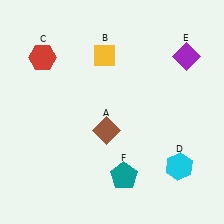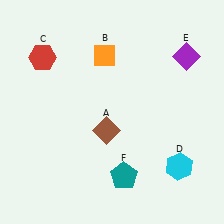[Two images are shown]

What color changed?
The diamond (B) changed from yellow in Image 1 to orange in Image 2.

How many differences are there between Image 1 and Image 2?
There is 1 difference between the two images.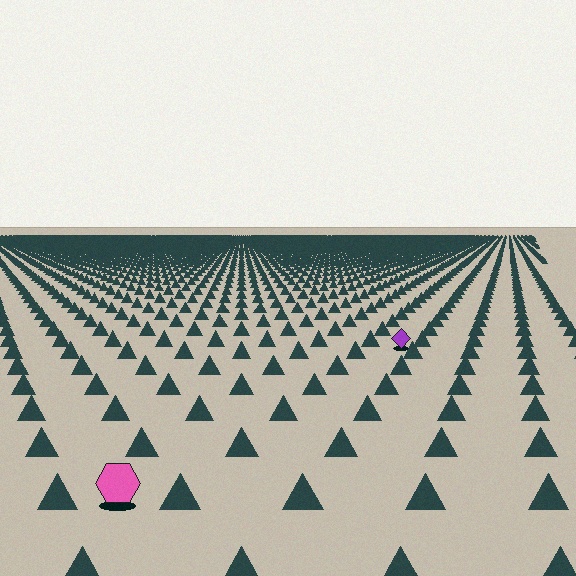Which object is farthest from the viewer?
The purple diamond is farthest from the viewer. It appears smaller and the ground texture around it is denser.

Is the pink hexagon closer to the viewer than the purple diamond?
Yes. The pink hexagon is closer — you can tell from the texture gradient: the ground texture is coarser near it.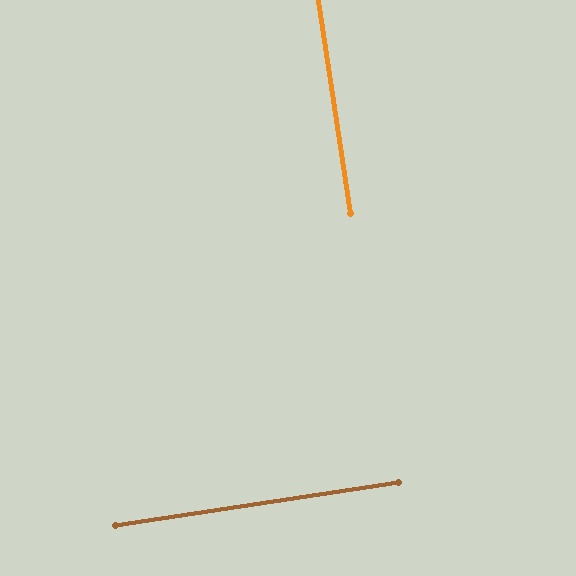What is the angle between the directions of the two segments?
Approximately 90 degrees.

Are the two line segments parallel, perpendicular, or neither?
Perpendicular — they meet at approximately 90°.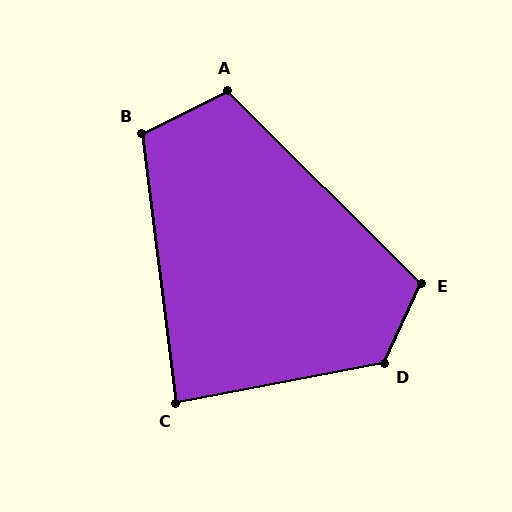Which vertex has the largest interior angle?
D, at approximately 125 degrees.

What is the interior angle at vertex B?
Approximately 109 degrees (obtuse).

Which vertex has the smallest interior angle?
C, at approximately 86 degrees.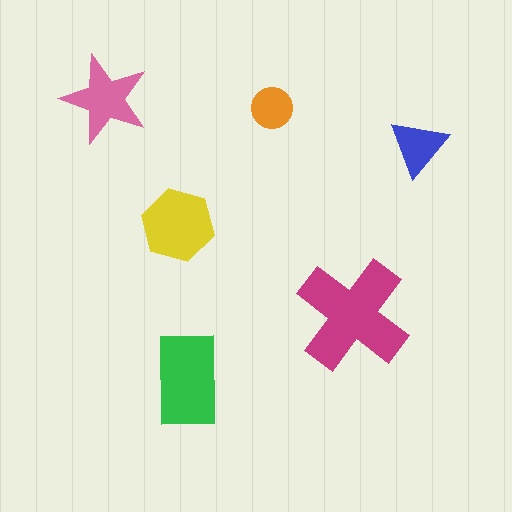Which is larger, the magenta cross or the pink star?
The magenta cross.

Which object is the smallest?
The orange circle.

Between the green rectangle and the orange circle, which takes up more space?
The green rectangle.